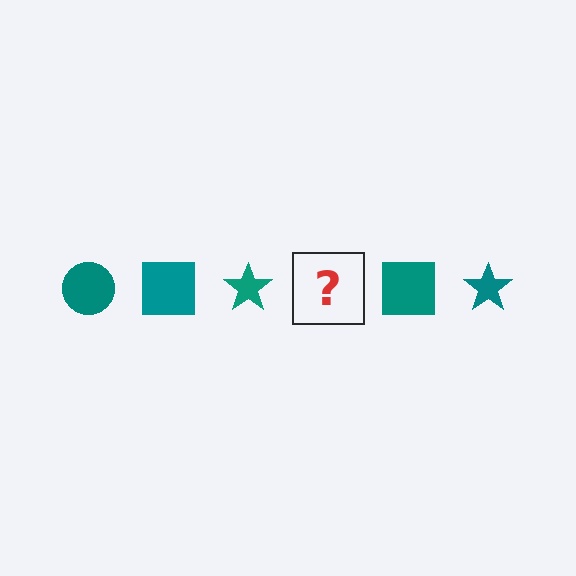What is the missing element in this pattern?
The missing element is a teal circle.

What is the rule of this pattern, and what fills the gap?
The rule is that the pattern cycles through circle, square, star shapes in teal. The gap should be filled with a teal circle.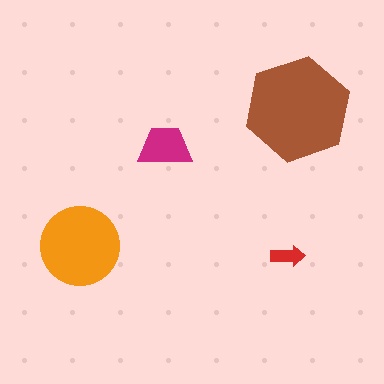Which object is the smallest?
The red arrow.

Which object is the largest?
The brown hexagon.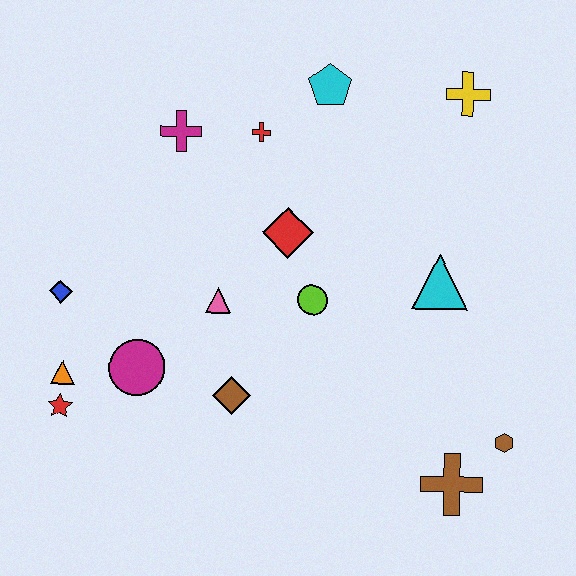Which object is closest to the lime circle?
The red diamond is closest to the lime circle.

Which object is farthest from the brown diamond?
The yellow cross is farthest from the brown diamond.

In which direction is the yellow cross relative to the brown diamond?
The yellow cross is above the brown diamond.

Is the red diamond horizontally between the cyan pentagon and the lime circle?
No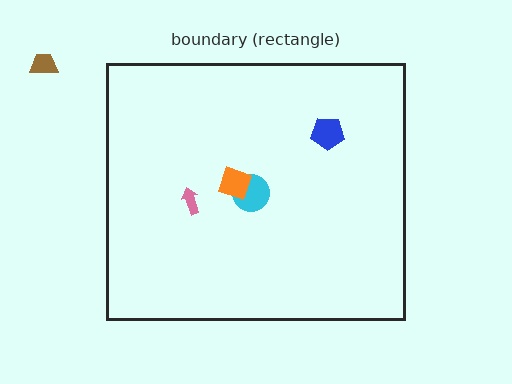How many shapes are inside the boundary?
4 inside, 1 outside.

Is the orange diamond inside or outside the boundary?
Inside.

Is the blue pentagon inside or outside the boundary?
Inside.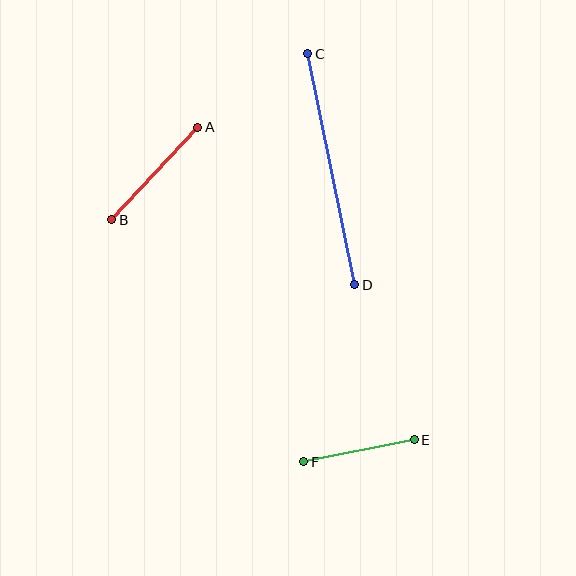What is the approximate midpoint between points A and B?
The midpoint is at approximately (155, 173) pixels.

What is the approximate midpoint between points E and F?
The midpoint is at approximately (359, 451) pixels.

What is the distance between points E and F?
The distance is approximately 113 pixels.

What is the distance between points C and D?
The distance is approximately 236 pixels.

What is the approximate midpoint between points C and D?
The midpoint is at approximately (331, 169) pixels.